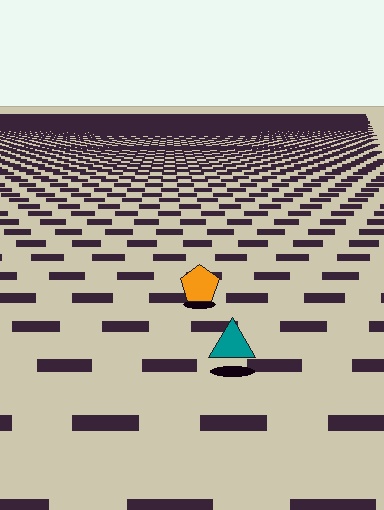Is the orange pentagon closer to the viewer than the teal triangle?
No. The teal triangle is closer — you can tell from the texture gradient: the ground texture is coarser near it.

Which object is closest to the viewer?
The teal triangle is closest. The texture marks near it are larger and more spread out.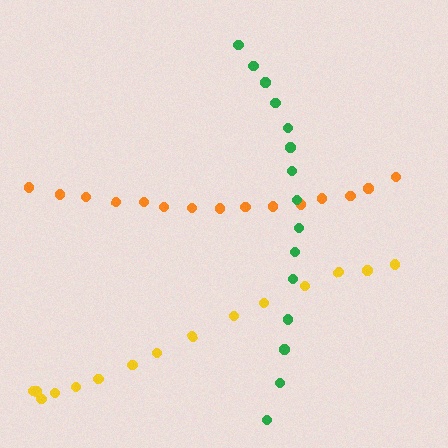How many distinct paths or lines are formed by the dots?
There are 3 distinct paths.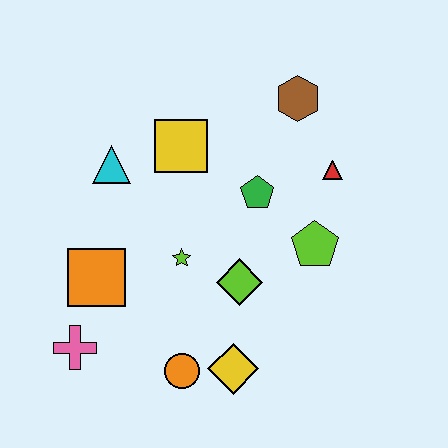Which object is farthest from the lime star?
The brown hexagon is farthest from the lime star.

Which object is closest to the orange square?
The pink cross is closest to the orange square.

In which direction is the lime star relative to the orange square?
The lime star is to the right of the orange square.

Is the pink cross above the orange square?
No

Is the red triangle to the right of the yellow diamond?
Yes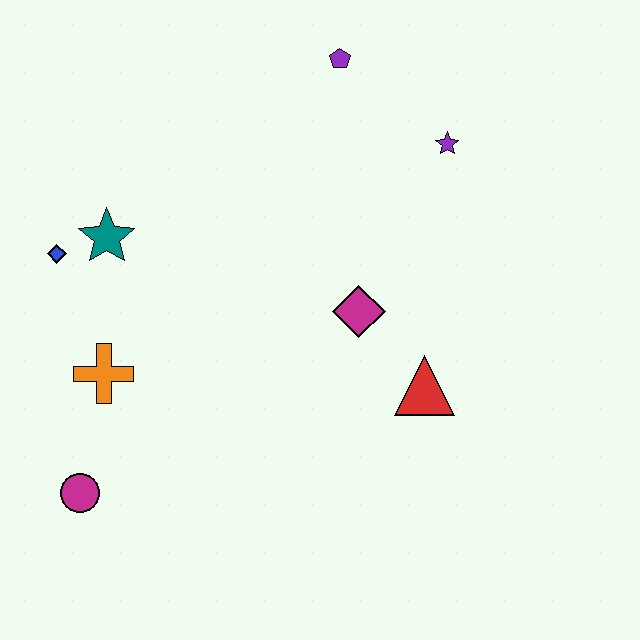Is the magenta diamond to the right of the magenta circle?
Yes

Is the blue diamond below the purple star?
Yes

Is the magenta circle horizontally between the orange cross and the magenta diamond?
No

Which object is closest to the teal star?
The blue diamond is closest to the teal star.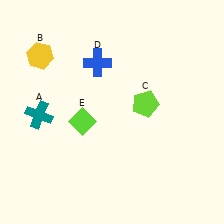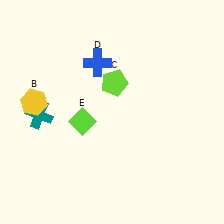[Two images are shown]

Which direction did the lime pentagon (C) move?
The lime pentagon (C) moved left.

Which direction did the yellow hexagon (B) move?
The yellow hexagon (B) moved down.